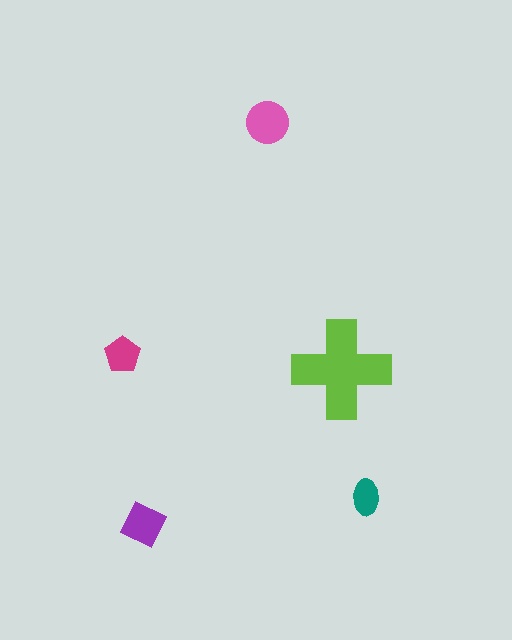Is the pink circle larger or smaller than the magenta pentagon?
Larger.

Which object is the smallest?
The teal ellipse.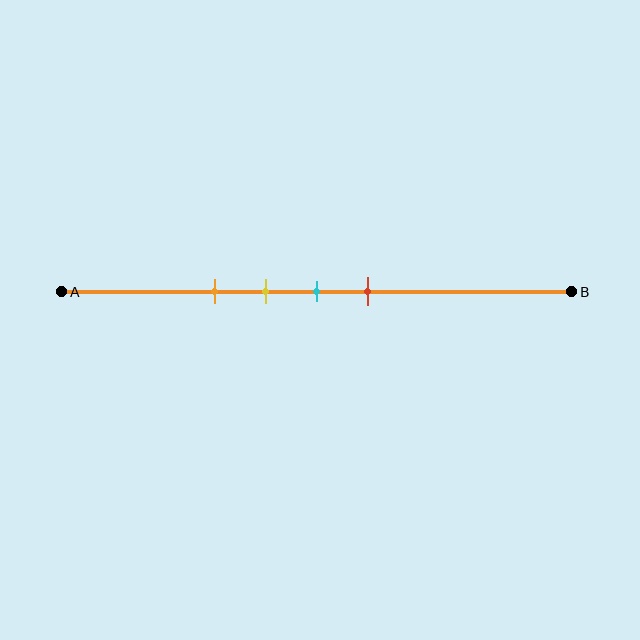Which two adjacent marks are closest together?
The yellow and cyan marks are the closest adjacent pair.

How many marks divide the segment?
There are 4 marks dividing the segment.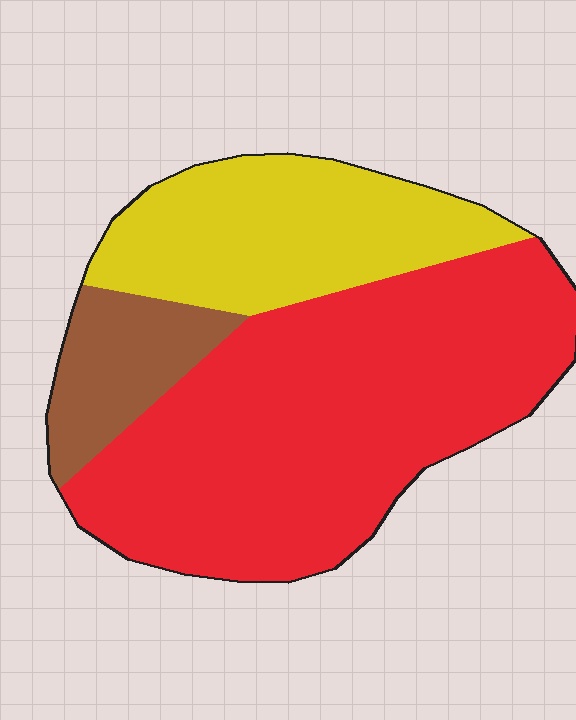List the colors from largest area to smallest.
From largest to smallest: red, yellow, brown.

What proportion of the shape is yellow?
Yellow takes up about one quarter (1/4) of the shape.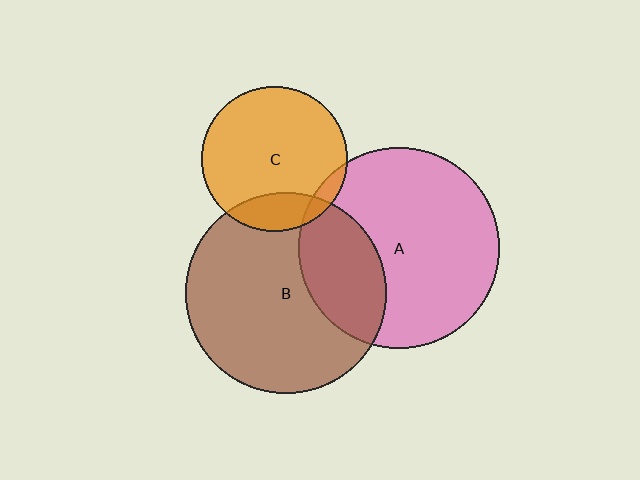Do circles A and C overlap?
Yes.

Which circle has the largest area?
Circle B (brown).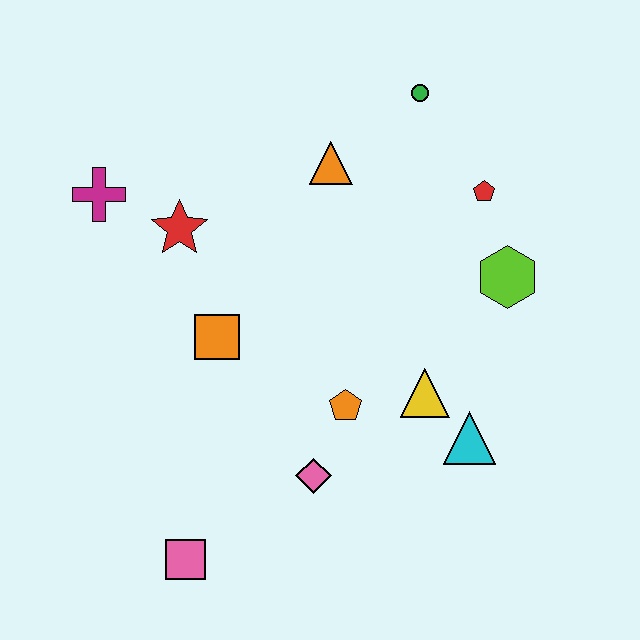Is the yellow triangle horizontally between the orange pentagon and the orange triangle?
No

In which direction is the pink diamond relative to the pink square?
The pink diamond is to the right of the pink square.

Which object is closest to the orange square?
The red star is closest to the orange square.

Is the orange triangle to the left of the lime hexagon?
Yes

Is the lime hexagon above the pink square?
Yes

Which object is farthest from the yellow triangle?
The magenta cross is farthest from the yellow triangle.